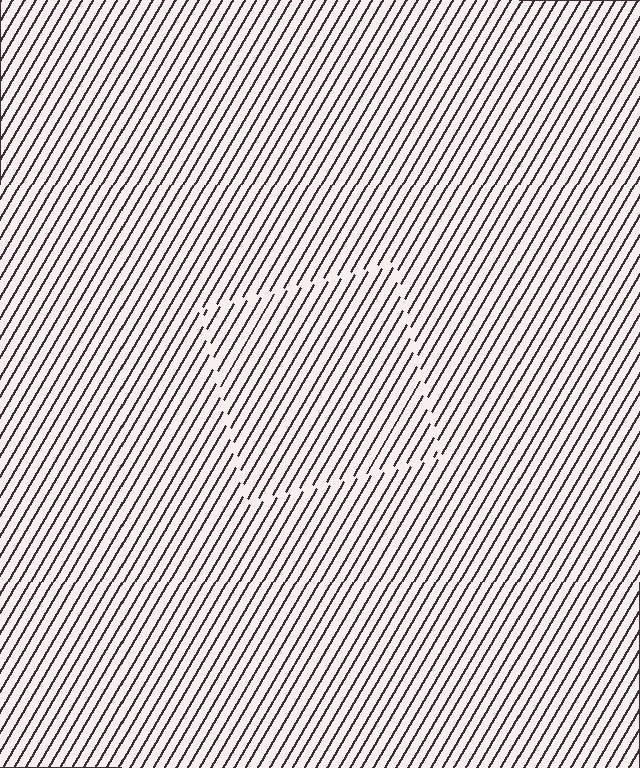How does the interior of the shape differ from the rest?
The interior of the shape contains the same grating, shifted by half a period — the contour is defined by the phase discontinuity where line-ends from the inner and outer gratings abut.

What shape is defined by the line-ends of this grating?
An illusory square. The interior of the shape contains the same grating, shifted by half a period — the contour is defined by the phase discontinuity where line-ends from the inner and outer gratings abut.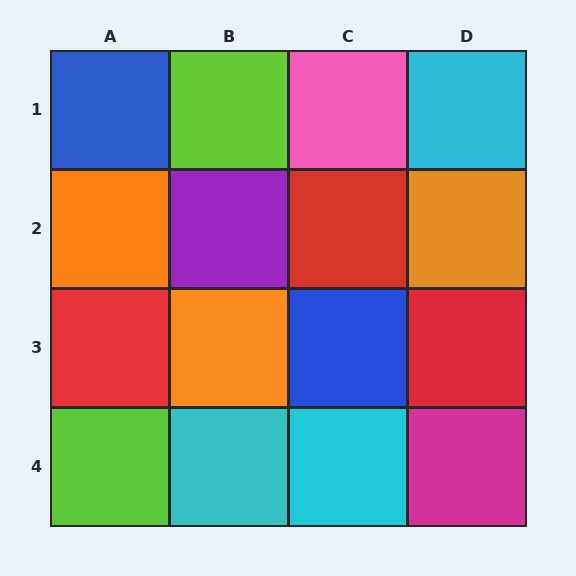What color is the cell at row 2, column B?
Purple.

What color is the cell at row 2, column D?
Orange.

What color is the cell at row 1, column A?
Blue.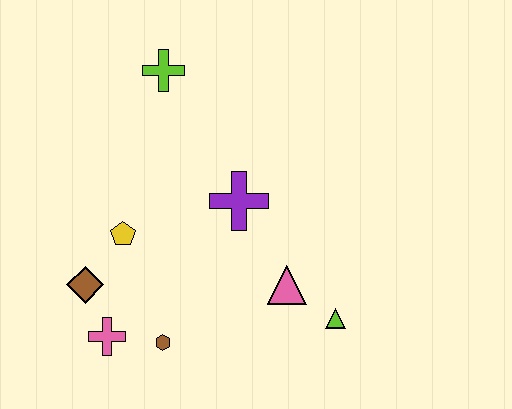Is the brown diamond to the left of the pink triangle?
Yes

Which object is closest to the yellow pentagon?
The brown diamond is closest to the yellow pentagon.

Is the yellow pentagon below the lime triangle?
No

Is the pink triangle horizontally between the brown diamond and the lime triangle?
Yes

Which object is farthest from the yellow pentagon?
The lime triangle is farthest from the yellow pentagon.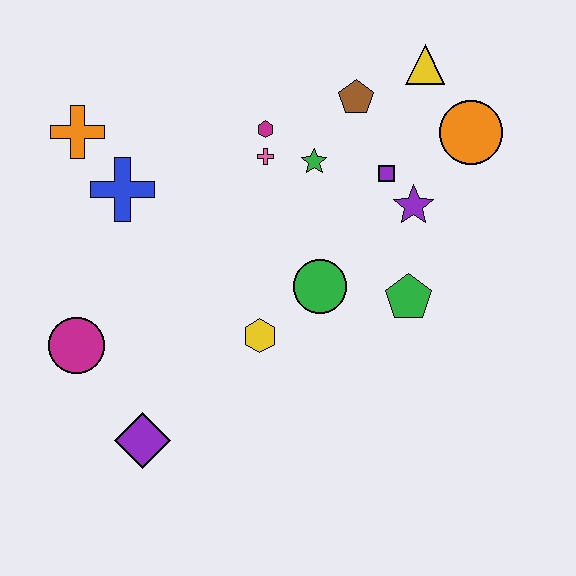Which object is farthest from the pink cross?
The purple diamond is farthest from the pink cross.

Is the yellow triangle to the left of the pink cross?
No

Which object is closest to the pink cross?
The magenta hexagon is closest to the pink cross.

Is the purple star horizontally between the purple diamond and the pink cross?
No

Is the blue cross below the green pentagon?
No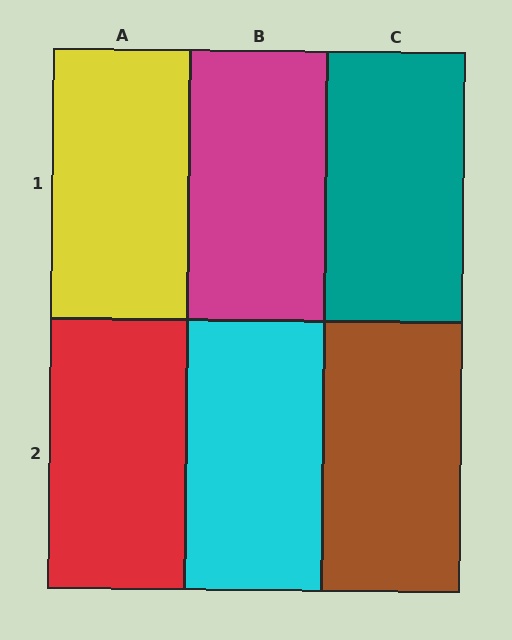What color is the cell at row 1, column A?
Yellow.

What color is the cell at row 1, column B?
Magenta.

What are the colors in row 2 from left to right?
Red, cyan, brown.